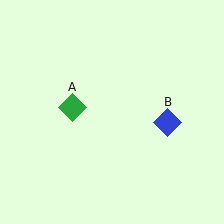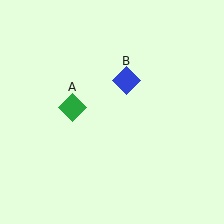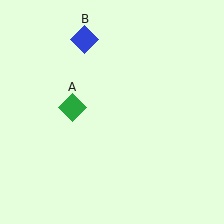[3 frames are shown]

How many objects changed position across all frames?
1 object changed position: blue diamond (object B).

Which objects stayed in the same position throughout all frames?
Green diamond (object A) remained stationary.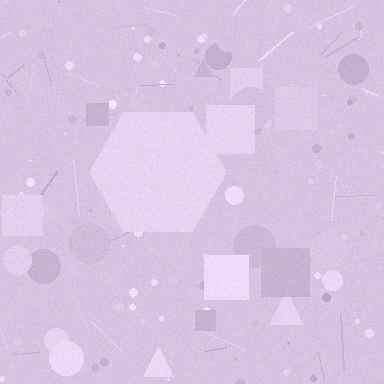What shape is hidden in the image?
A hexagon is hidden in the image.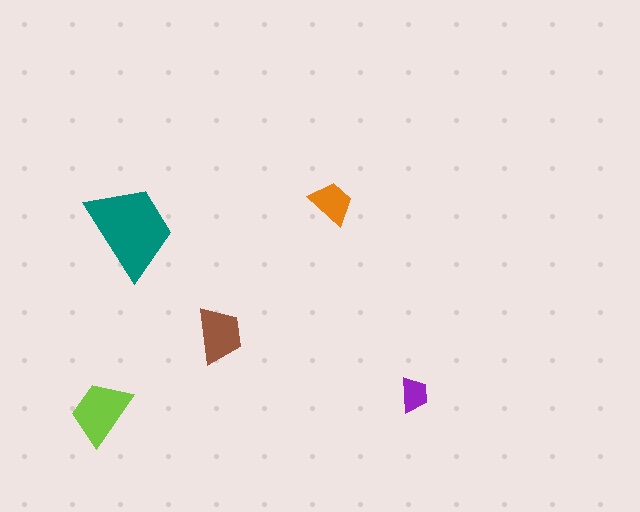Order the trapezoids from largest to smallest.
the teal one, the lime one, the brown one, the orange one, the purple one.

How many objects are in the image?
There are 5 objects in the image.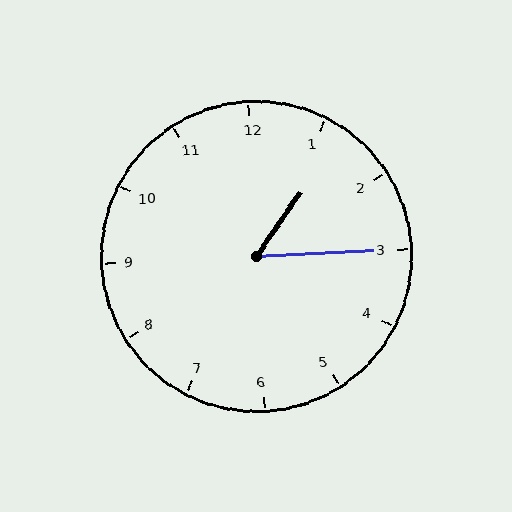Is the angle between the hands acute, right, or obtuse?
It is acute.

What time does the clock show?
1:15.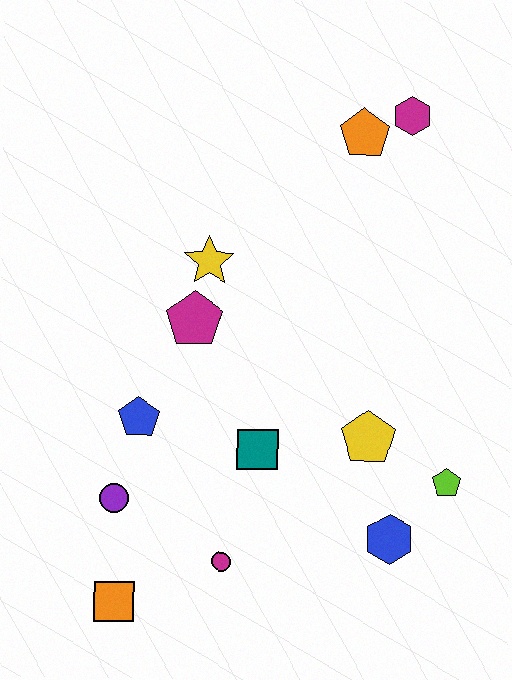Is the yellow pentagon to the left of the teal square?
No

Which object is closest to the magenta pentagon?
The yellow star is closest to the magenta pentagon.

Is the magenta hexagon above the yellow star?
Yes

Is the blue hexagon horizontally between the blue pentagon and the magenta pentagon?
No